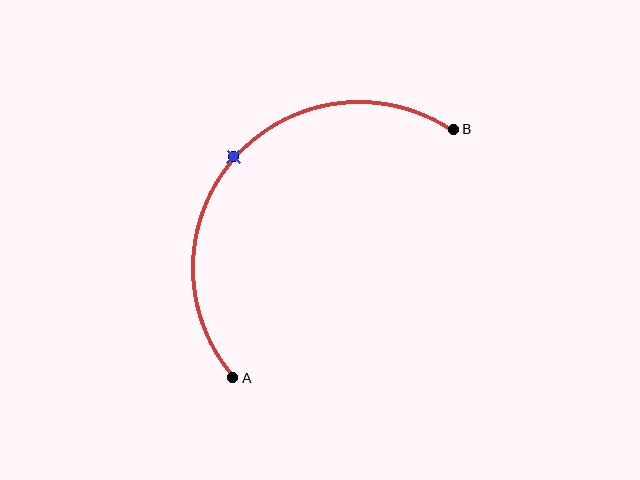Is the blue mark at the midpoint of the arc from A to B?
Yes. The blue mark lies on the arc at equal arc-length from both A and B — it is the arc midpoint.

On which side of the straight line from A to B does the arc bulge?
The arc bulges above and to the left of the straight line connecting A and B.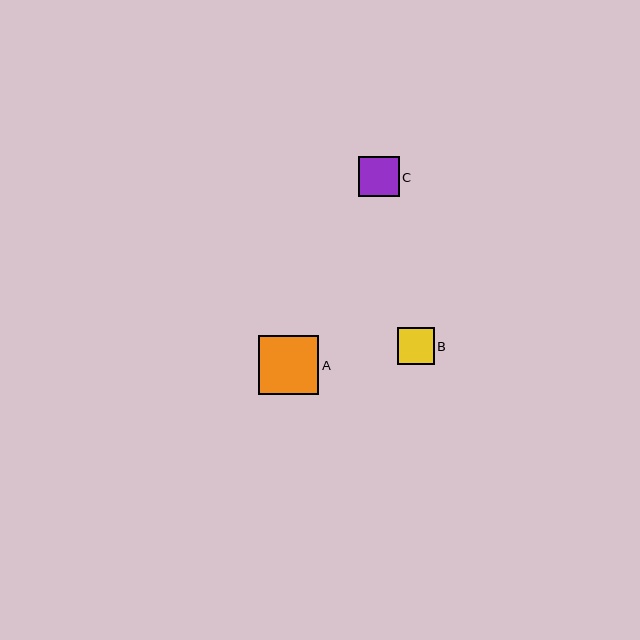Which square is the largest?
Square A is the largest with a size of approximately 60 pixels.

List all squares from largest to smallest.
From largest to smallest: A, C, B.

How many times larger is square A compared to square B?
Square A is approximately 1.6 times the size of square B.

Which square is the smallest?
Square B is the smallest with a size of approximately 37 pixels.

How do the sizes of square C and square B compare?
Square C and square B are approximately the same size.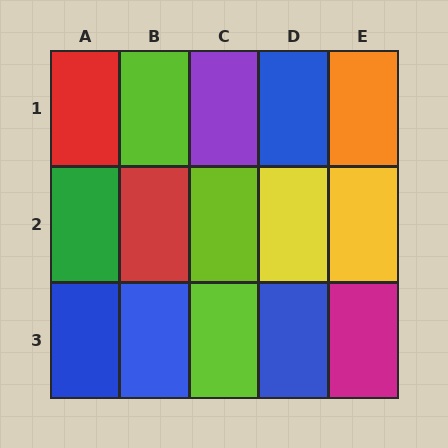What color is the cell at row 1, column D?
Blue.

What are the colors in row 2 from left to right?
Green, red, lime, yellow, yellow.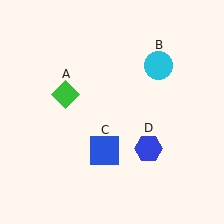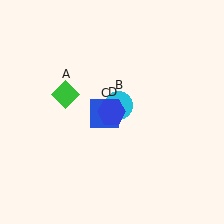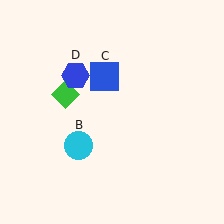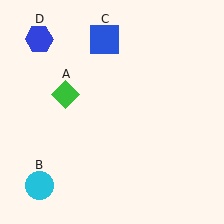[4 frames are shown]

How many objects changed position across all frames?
3 objects changed position: cyan circle (object B), blue square (object C), blue hexagon (object D).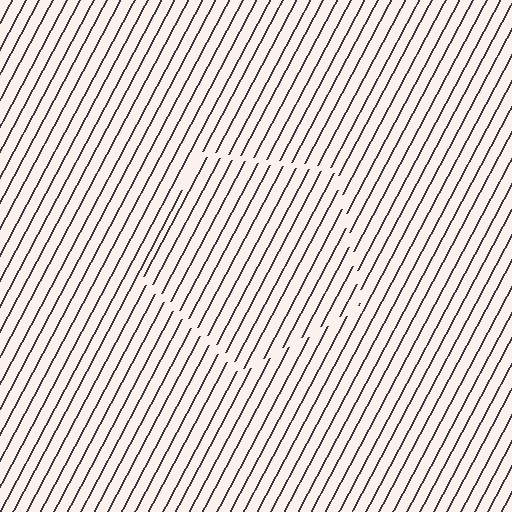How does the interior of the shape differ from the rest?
The interior of the shape contains the same grating, shifted by half a period — the contour is defined by the phase discontinuity where line-ends from the inner and outer gratings abut.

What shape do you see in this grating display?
An illusory pentagon. The interior of the shape contains the same grating, shifted by half a period — the contour is defined by the phase discontinuity where line-ends from the inner and outer gratings abut.